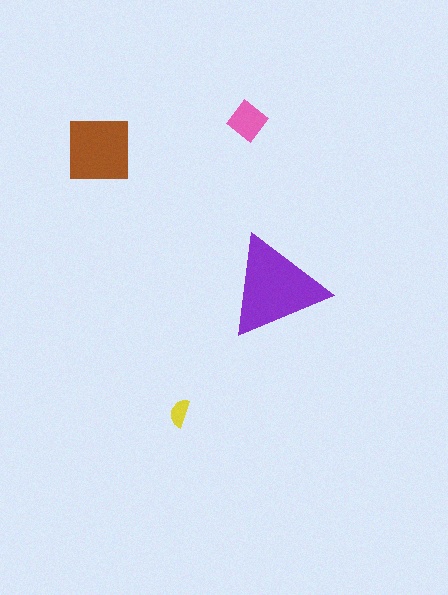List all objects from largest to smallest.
The purple triangle, the brown square, the pink diamond, the yellow semicircle.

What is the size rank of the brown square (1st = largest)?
2nd.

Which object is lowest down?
The yellow semicircle is bottommost.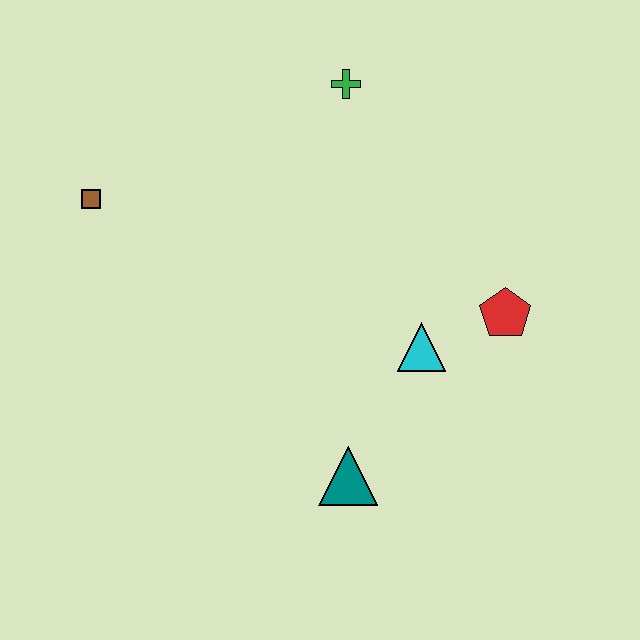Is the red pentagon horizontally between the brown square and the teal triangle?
No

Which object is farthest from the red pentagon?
The brown square is farthest from the red pentagon.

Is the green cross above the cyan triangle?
Yes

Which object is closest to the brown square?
The green cross is closest to the brown square.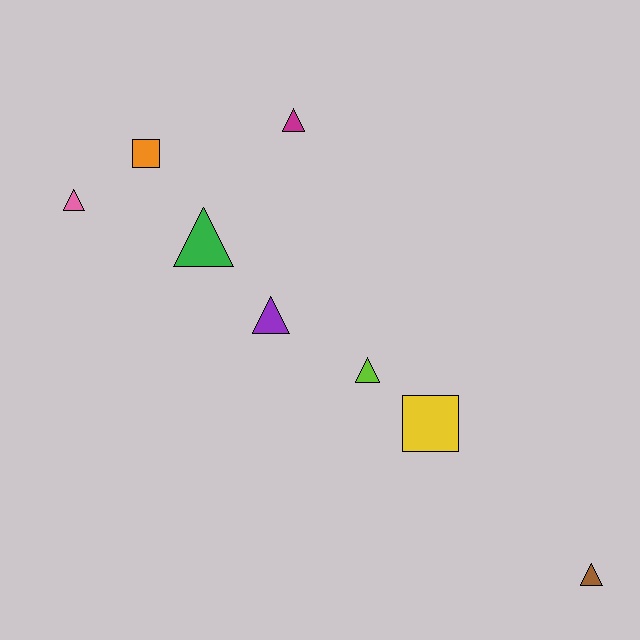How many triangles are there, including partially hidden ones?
There are 6 triangles.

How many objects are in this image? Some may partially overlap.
There are 8 objects.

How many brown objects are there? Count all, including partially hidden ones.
There is 1 brown object.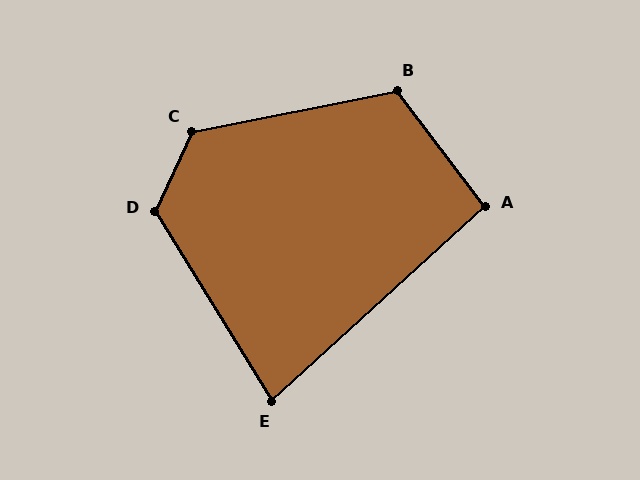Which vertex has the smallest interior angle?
E, at approximately 79 degrees.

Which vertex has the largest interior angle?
C, at approximately 126 degrees.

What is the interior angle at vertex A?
Approximately 95 degrees (obtuse).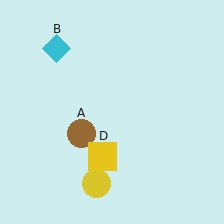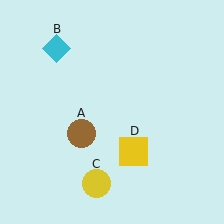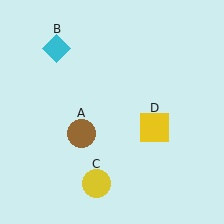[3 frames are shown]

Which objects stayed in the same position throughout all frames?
Brown circle (object A) and cyan diamond (object B) and yellow circle (object C) remained stationary.